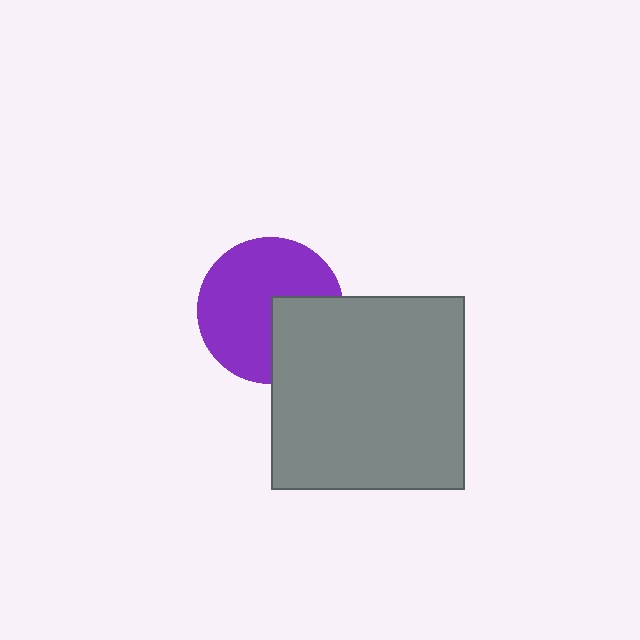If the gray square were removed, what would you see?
You would see the complete purple circle.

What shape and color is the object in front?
The object in front is a gray square.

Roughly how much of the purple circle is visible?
Most of it is visible (roughly 69%).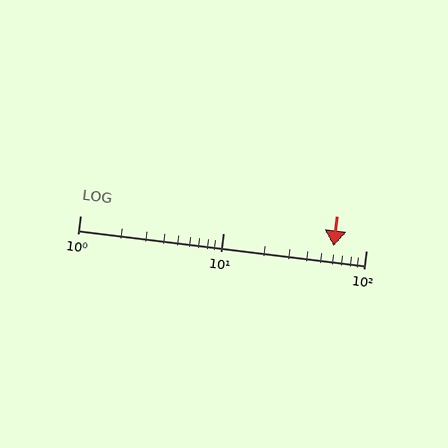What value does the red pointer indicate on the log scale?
The pointer indicates approximately 59.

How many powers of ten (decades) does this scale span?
The scale spans 2 decades, from 1 to 100.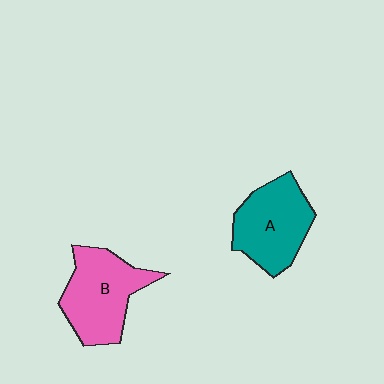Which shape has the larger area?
Shape B (pink).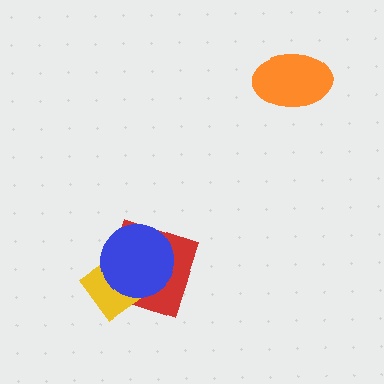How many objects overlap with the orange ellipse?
0 objects overlap with the orange ellipse.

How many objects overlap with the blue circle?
2 objects overlap with the blue circle.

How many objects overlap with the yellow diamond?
2 objects overlap with the yellow diamond.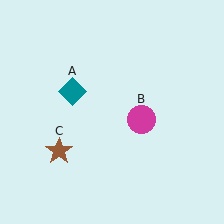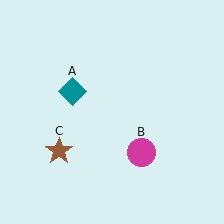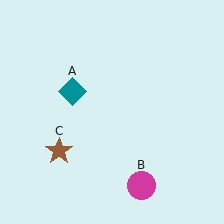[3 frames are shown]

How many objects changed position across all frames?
1 object changed position: magenta circle (object B).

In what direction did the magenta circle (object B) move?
The magenta circle (object B) moved down.